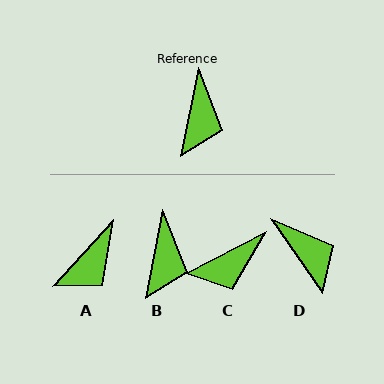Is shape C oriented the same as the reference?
No, it is off by about 52 degrees.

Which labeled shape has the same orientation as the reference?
B.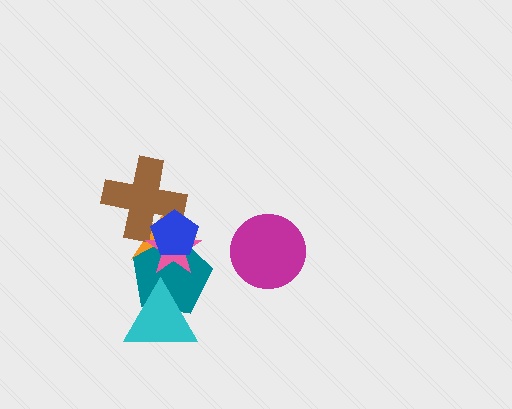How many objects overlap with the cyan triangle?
1 object overlaps with the cyan triangle.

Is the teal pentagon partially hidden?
Yes, it is partially covered by another shape.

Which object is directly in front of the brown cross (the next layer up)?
The pink star is directly in front of the brown cross.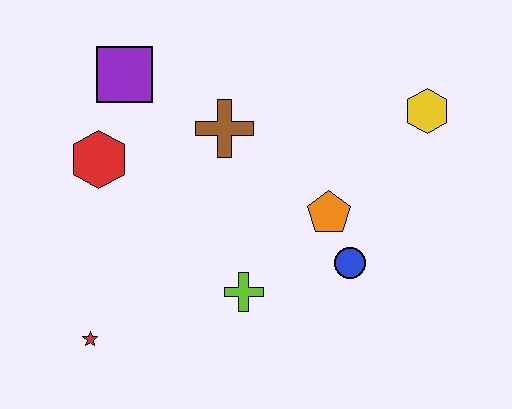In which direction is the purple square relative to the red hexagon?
The purple square is above the red hexagon.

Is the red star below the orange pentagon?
Yes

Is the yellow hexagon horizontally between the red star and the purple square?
No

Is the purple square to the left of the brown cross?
Yes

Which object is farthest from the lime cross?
The yellow hexagon is farthest from the lime cross.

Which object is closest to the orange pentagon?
The blue circle is closest to the orange pentagon.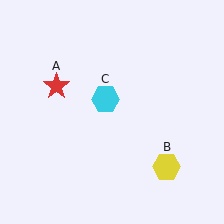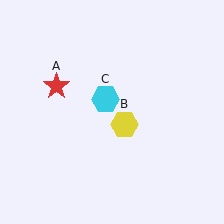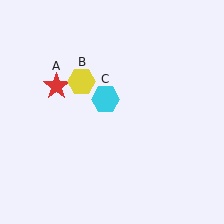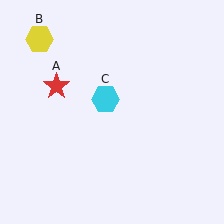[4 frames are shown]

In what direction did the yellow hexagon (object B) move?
The yellow hexagon (object B) moved up and to the left.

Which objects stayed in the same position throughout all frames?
Red star (object A) and cyan hexagon (object C) remained stationary.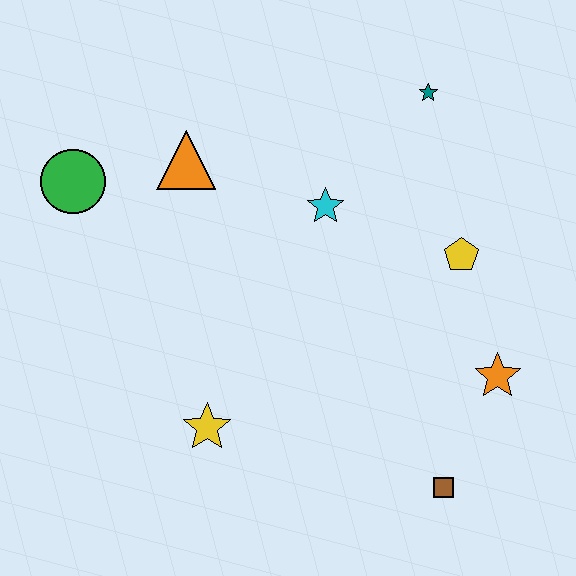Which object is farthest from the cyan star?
The brown square is farthest from the cyan star.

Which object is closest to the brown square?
The orange star is closest to the brown square.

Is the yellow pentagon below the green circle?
Yes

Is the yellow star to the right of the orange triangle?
Yes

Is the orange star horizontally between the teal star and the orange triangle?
No